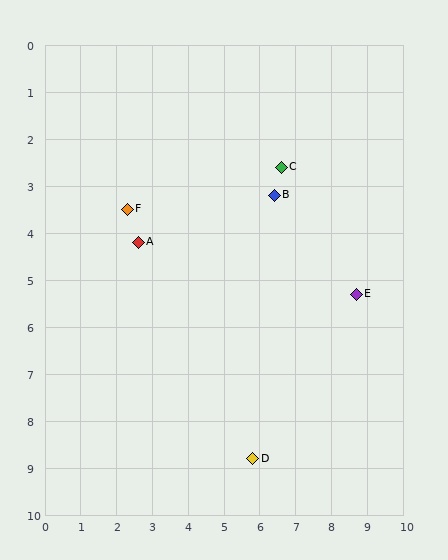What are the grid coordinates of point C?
Point C is at approximately (6.6, 2.6).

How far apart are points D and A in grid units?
Points D and A are about 5.6 grid units apart.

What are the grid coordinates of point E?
Point E is at approximately (8.7, 5.3).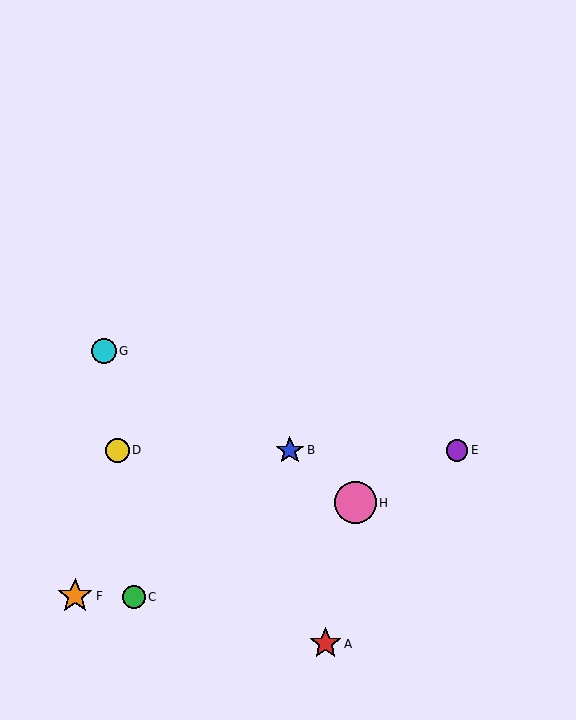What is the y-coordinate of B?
Object B is at y≈450.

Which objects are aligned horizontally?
Objects B, D, E are aligned horizontally.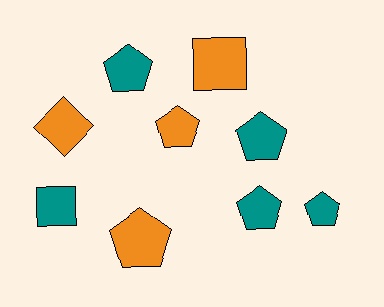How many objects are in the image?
There are 9 objects.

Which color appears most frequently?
Teal, with 5 objects.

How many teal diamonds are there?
There are no teal diamonds.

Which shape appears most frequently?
Pentagon, with 6 objects.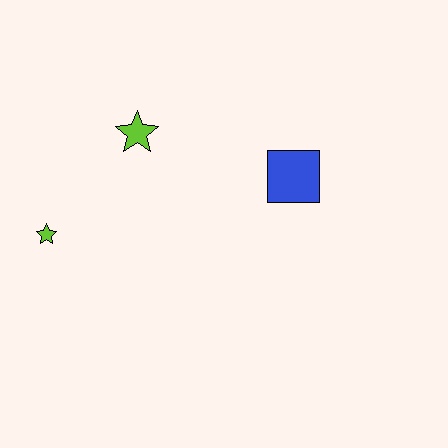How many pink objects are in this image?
There are no pink objects.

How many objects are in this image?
There are 3 objects.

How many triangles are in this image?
There are no triangles.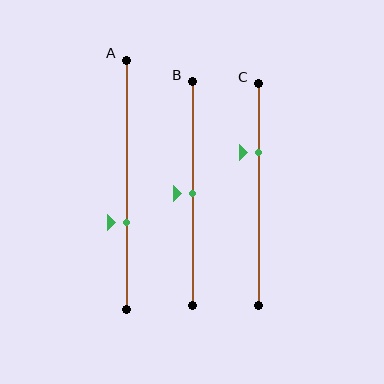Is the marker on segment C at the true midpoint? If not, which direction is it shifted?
No, the marker on segment C is shifted upward by about 19% of the segment length.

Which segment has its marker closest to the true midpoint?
Segment B has its marker closest to the true midpoint.